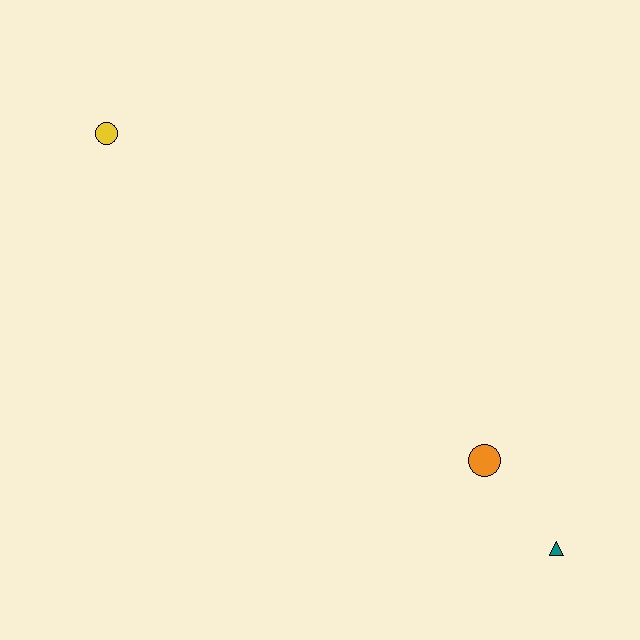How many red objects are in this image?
There are no red objects.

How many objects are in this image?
There are 3 objects.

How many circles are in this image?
There are 2 circles.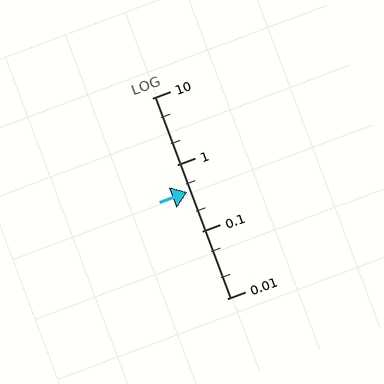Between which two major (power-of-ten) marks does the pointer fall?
The pointer is between 0.1 and 1.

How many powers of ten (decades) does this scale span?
The scale spans 3 decades, from 0.01 to 10.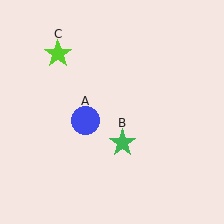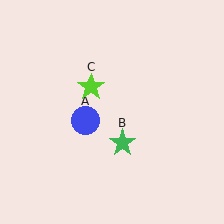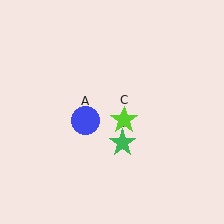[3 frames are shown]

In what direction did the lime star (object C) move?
The lime star (object C) moved down and to the right.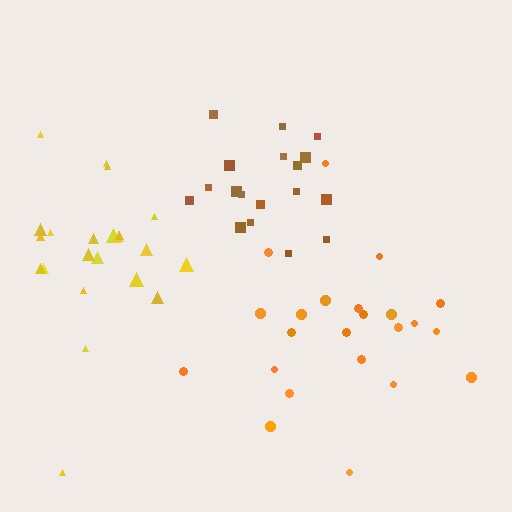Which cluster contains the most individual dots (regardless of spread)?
Orange (23).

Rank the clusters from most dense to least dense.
brown, orange, yellow.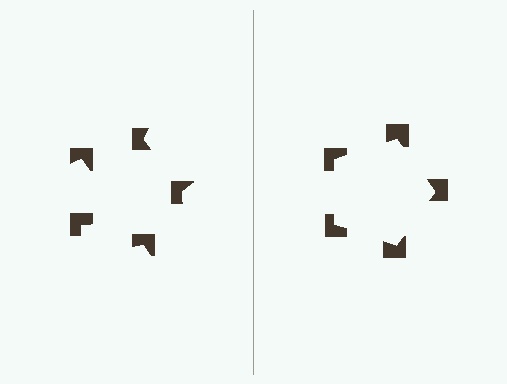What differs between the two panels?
The notched squares are positioned identically on both sides; only the wedge orientations differ. On the right they align to a pentagon; on the left they are misaligned.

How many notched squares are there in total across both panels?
10 — 5 on each side.